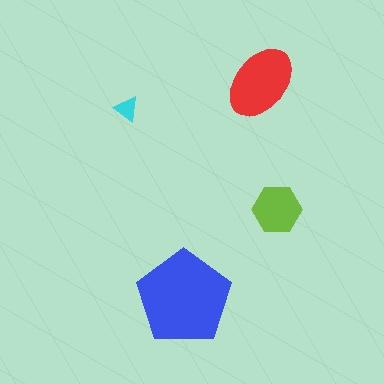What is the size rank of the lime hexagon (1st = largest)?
3rd.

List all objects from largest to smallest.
The blue pentagon, the red ellipse, the lime hexagon, the cyan triangle.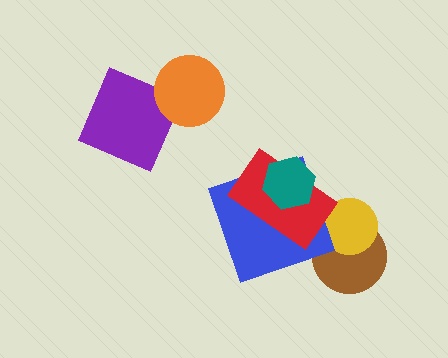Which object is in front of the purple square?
The orange circle is in front of the purple square.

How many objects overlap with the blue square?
2 objects overlap with the blue square.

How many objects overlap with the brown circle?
1 object overlaps with the brown circle.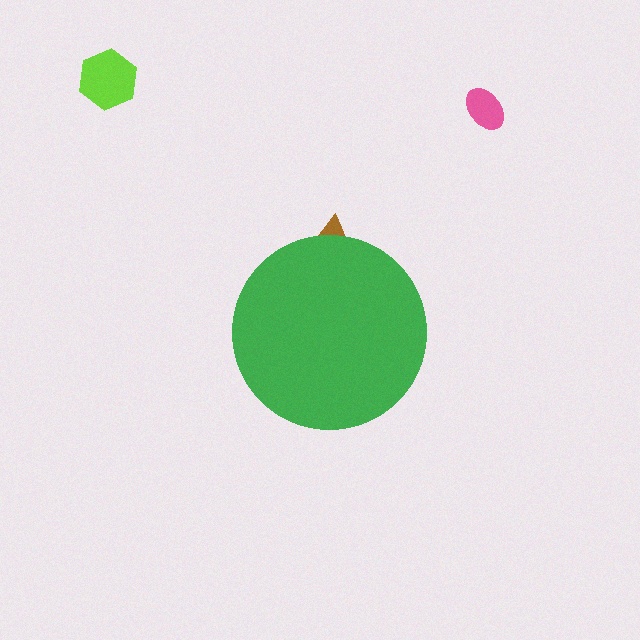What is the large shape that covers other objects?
A green circle.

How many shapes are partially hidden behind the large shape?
1 shape is partially hidden.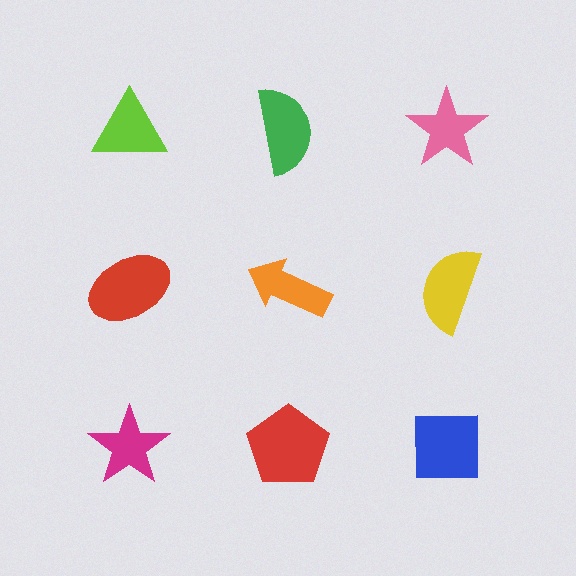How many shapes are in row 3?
3 shapes.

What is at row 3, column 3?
A blue square.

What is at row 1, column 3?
A pink star.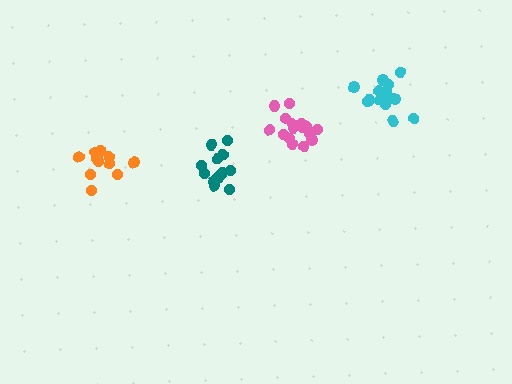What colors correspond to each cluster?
The clusters are colored: pink, teal, orange, cyan.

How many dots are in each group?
Group 1: 16 dots, Group 2: 14 dots, Group 3: 11 dots, Group 4: 15 dots (56 total).